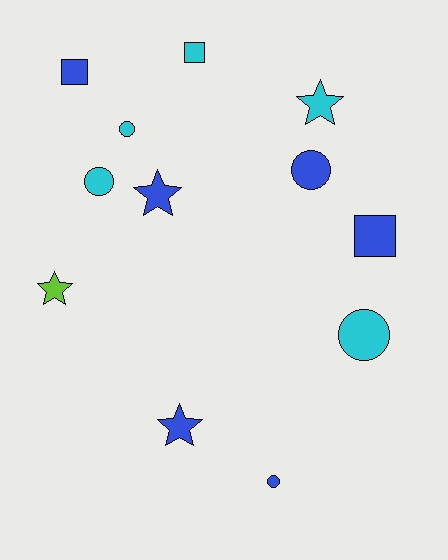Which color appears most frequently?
Blue, with 6 objects.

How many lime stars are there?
There is 1 lime star.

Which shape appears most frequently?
Circle, with 5 objects.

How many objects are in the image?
There are 12 objects.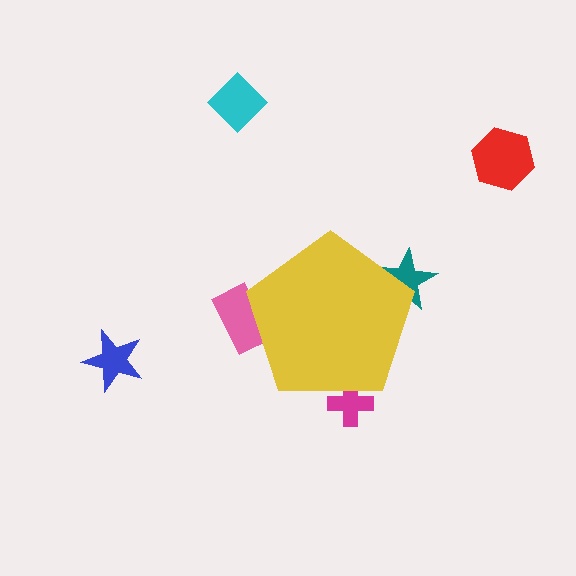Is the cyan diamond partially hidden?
No, the cyan diamond is fully visible.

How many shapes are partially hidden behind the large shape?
3 shapes are partially hidden.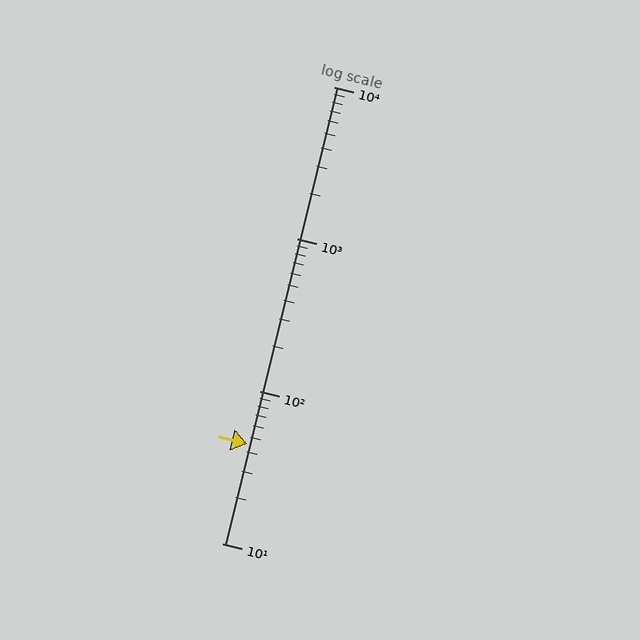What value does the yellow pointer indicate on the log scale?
The pointer indicates approximately 45.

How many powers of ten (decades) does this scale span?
The scale spans 3 decades, from 10 to 10000.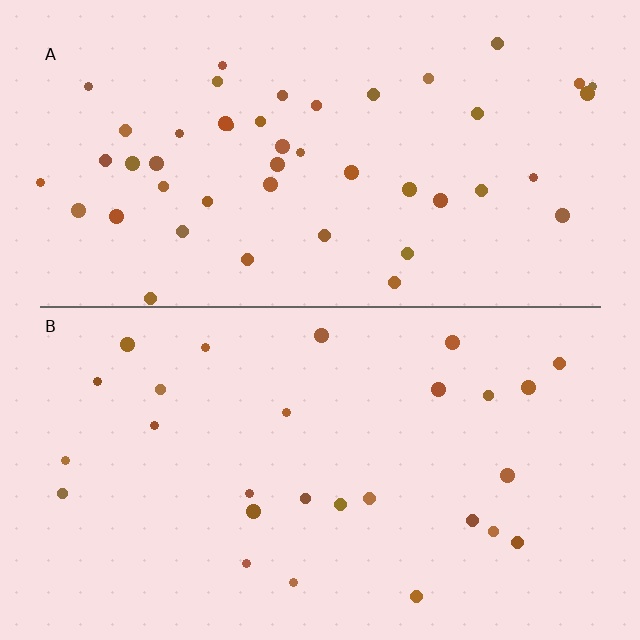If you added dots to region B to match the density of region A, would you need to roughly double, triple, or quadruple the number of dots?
Approximately double.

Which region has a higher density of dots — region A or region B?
A (the top).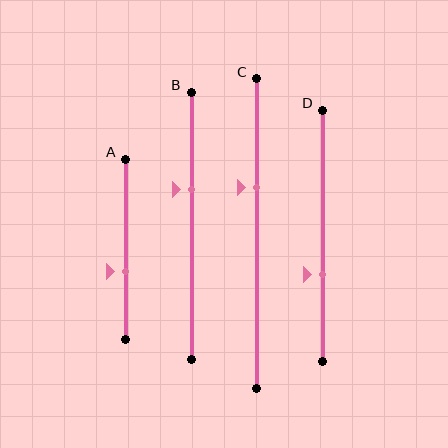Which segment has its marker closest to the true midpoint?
Segment A has its marker closest to the true midpoint.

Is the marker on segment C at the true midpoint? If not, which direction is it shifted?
No, the marker on segment C is shifted upward by about 15% of the segment length.